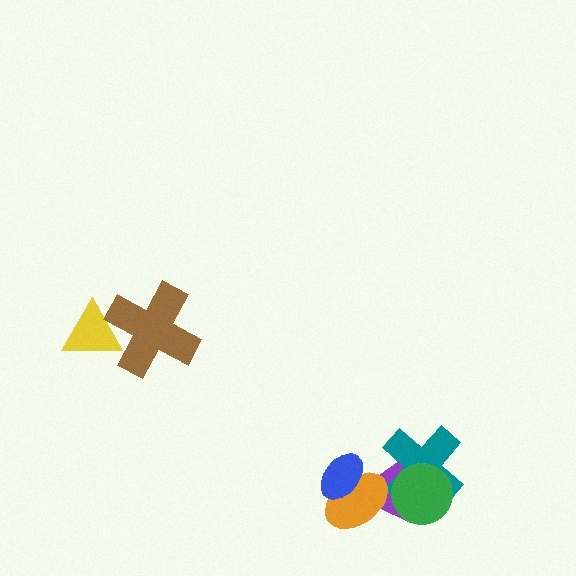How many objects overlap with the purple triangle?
4 objects overlap with the purple triangle.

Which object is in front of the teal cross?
The green circle is in front of the teal cross.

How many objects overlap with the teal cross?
2 objects overlap with the teal cross.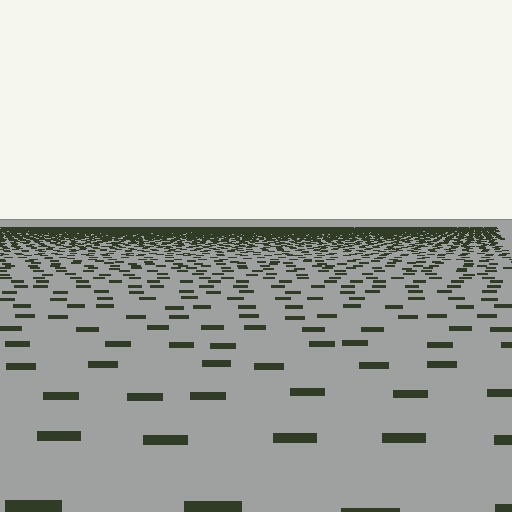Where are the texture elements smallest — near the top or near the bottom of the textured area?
Near the top.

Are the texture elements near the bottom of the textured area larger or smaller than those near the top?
Larger. Near the bottom, elements are closer to the viewer and appear at a bigger on-screen size.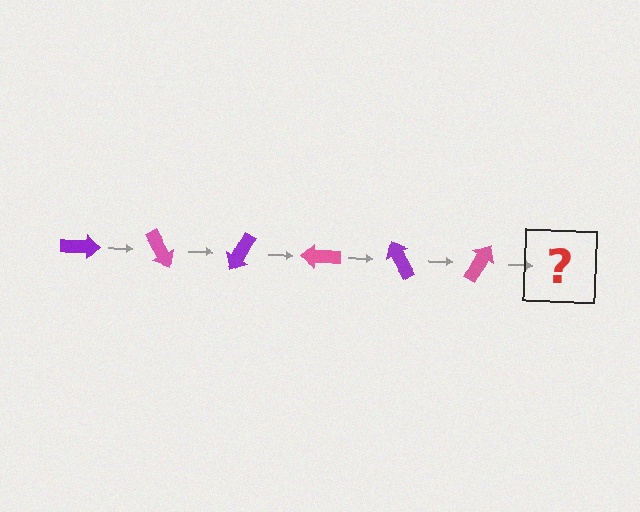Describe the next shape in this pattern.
It should be a purple arrow, rotated 360 degrees from the start.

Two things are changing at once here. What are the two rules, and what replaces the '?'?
The two rules are that it rotates 60 degrees each step and the color cycles through purple and pink. The '?' should be a purple arrow, rotated 360 degrees from the start.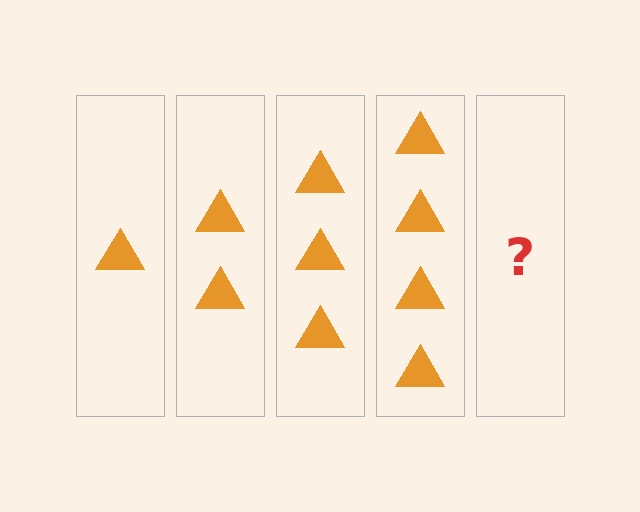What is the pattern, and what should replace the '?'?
The pattern is that each step adds one more triangle. The '?' should be 5 triangles.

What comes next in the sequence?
The next element should be 5 triangles.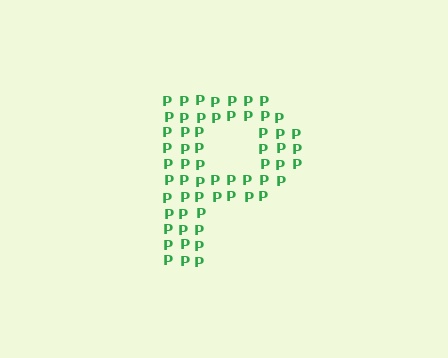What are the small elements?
The small elements are letter P's.